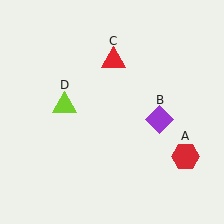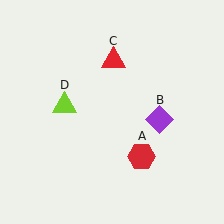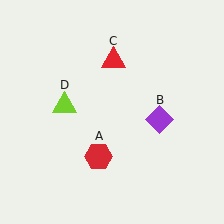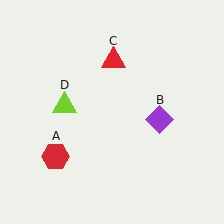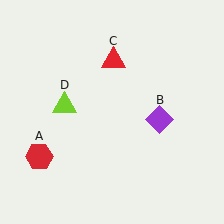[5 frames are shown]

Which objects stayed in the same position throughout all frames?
Purple diamond (object B) and red triangle (object C) and lime triangle (object D) remained stationary.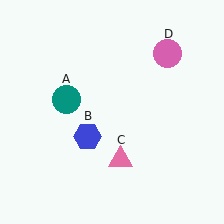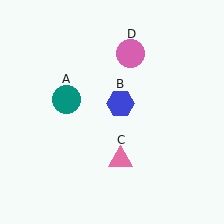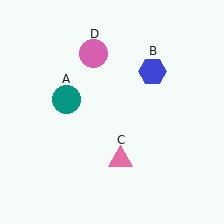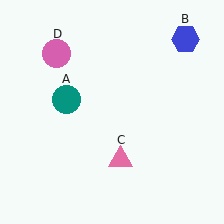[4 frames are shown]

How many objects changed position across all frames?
2 objects changed position: blue hexagon (object B), pink circle (object D).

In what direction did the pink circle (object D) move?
The pink circle (object D) moved left.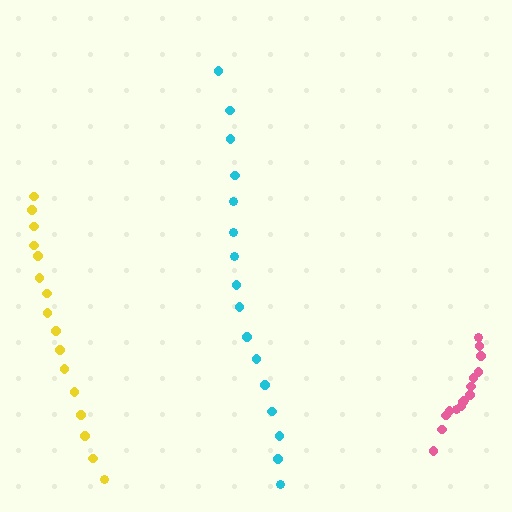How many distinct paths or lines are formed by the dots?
There are 3 distinct paths.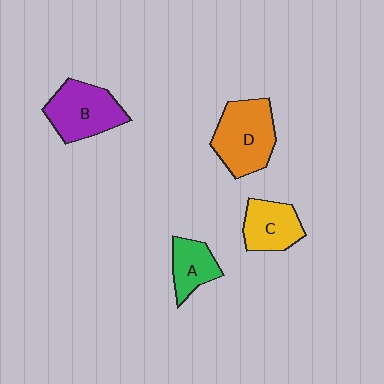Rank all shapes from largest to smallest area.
From largest to smallest: D (orange), B (purple), C (yellow), A (green).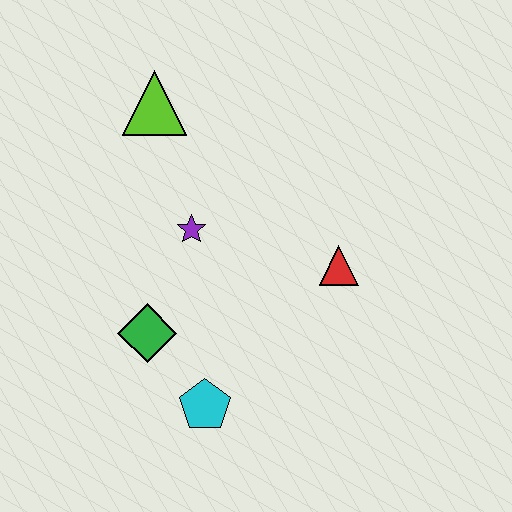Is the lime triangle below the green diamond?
No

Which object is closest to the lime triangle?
The purple star is closest to the lime triangle.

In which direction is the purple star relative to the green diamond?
The purple star is above the green diamond.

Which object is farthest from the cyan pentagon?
The lime triangle is farthest from the cyan pentagon.